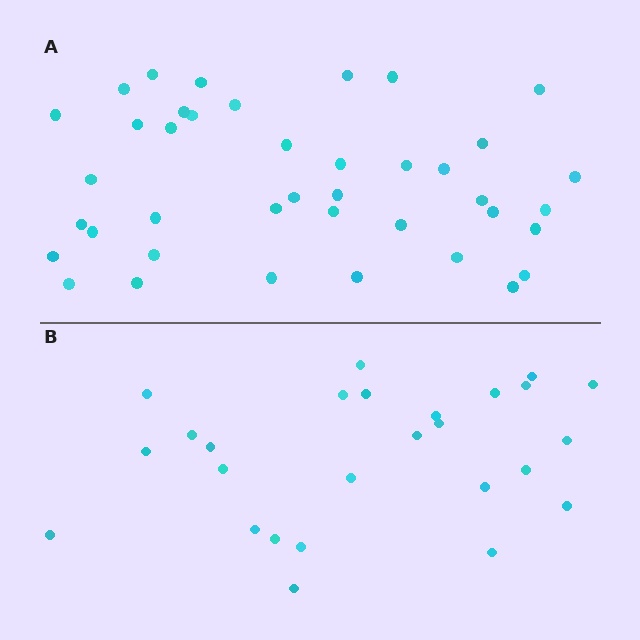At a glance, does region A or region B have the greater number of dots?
Region A (the top region) has more dots.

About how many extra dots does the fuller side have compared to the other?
Region A has approximately 15 more dots than region B.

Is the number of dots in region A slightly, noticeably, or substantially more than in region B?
Region A has substantially more. The ratio is roughly 1.5 to 1.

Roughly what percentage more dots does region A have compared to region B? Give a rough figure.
About 55% more.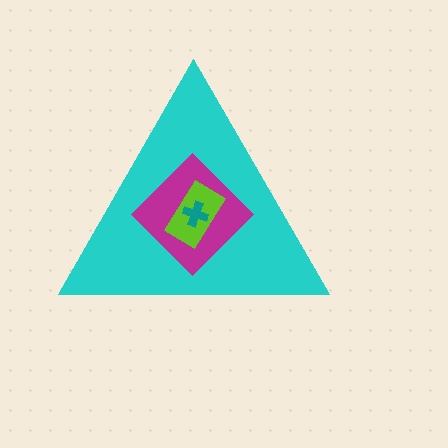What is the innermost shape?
The teal cross.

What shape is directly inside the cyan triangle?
The magenta diamond.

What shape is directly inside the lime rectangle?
The teal cross.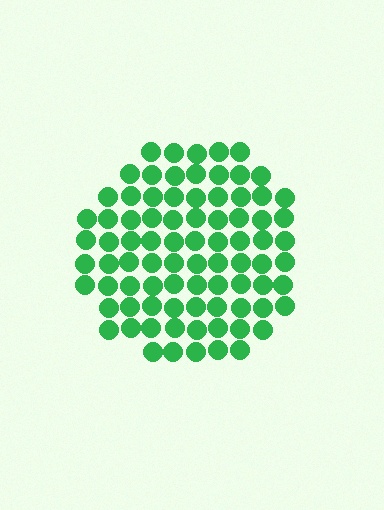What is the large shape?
The large shape is a circle.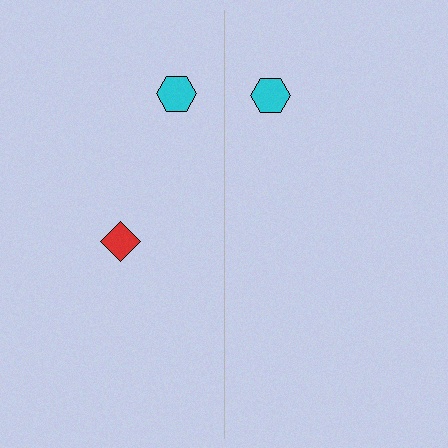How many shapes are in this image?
There are 3 shapes in this image.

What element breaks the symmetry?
A red diamond is missing from the right side.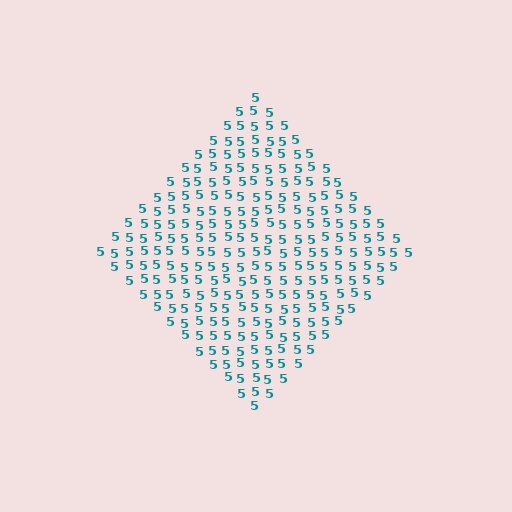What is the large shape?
The large shape is a diamond.